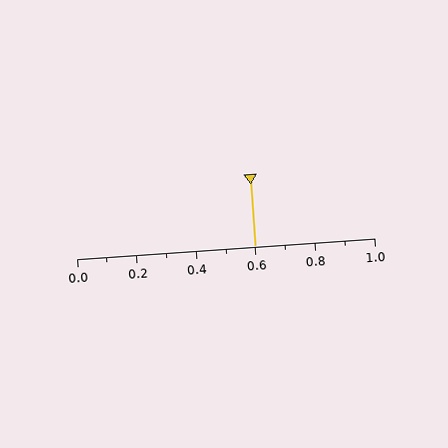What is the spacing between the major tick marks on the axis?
The major ticks are spaced 0.2 apart.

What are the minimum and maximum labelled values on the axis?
The axis runs from 0.0 to 1.0.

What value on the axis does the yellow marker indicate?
The marker indicates approximately 0.6.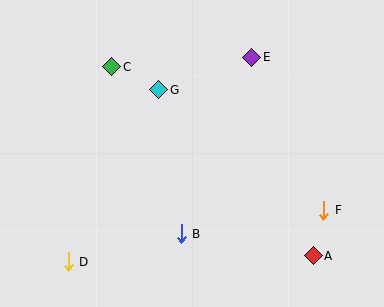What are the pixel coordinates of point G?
Point G is at (159, 90).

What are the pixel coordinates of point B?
Point B is at (181, 234).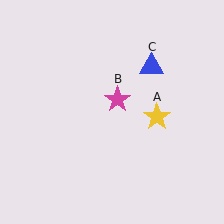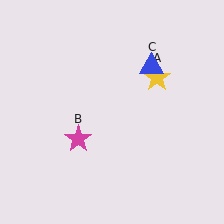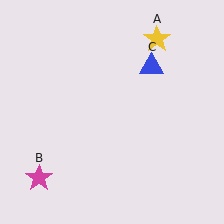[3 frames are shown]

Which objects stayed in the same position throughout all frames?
Blue triangle (object C) remained stationary.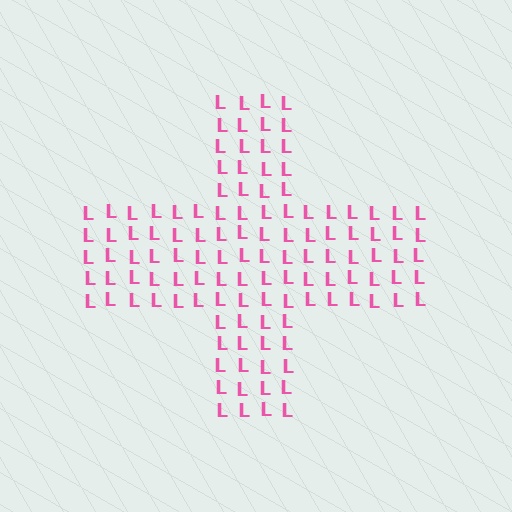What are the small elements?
The small elements are letter L's.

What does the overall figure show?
The overall figure shows a cross.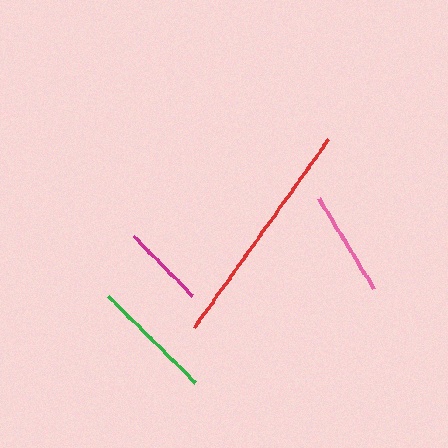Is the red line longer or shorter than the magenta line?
The red line is longer than the magenta line.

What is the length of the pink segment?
The pink segment is approximately 106 pixels long.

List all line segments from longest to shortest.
From longest to shortest: red, green, pink, magenta.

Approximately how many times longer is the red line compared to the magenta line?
The red line is approximately 2.8 times the length of the magenta line.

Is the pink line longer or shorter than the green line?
The green line is longer than the pink line.